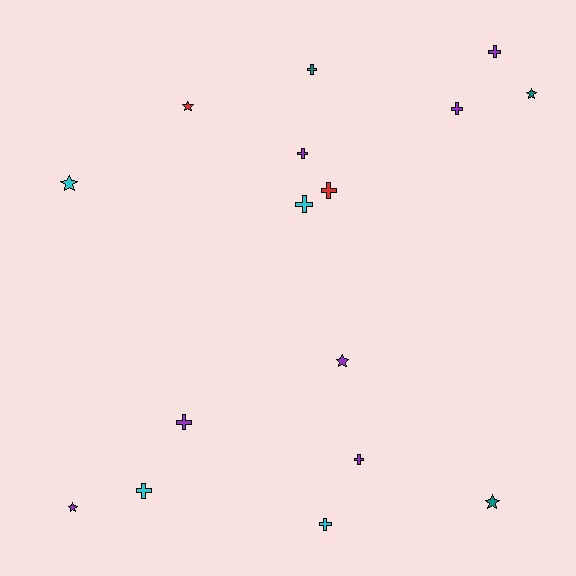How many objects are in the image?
There are 16 objects.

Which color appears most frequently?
Purple, with 7 objects.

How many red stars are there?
There is 1 red star.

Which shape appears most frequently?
Cross, with 10 objects.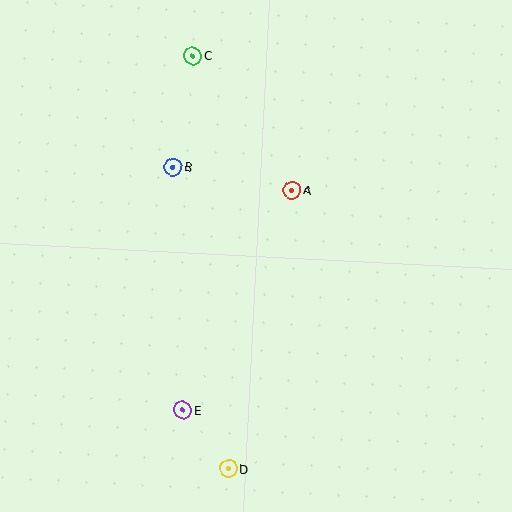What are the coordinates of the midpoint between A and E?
The midpoint between A and E is at (237, 300).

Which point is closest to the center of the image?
Point A at (292, 190) is closest to the center.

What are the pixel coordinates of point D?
Point D is at (228, 469).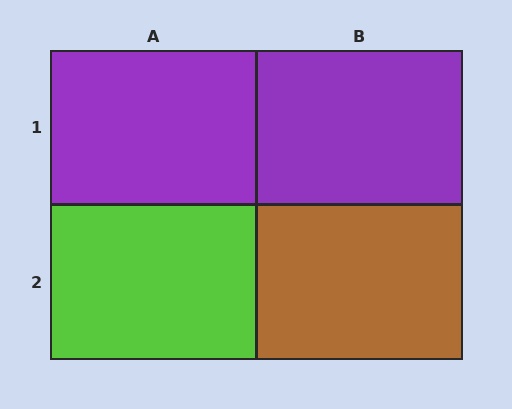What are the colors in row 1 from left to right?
Purple, purple.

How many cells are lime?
1 cell is lime.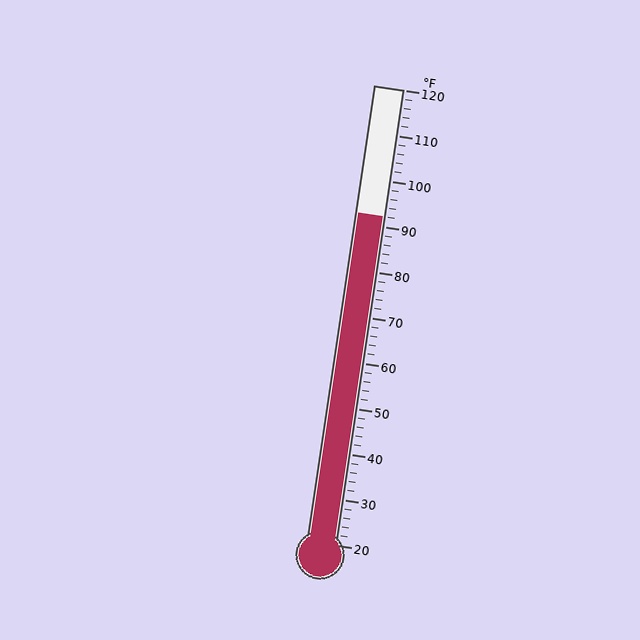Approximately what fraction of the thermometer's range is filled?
The thermometer is filled to approximately 70% of its range.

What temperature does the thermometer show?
The thermometer shows approximately 92°F.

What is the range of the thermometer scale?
The thermometer scale ranges from 20°F to 120°F.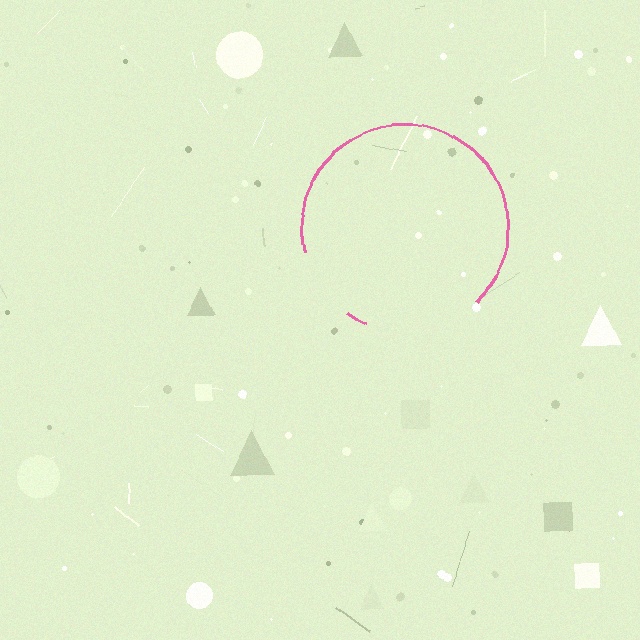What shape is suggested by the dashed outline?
The dashed outline suggests a circle.